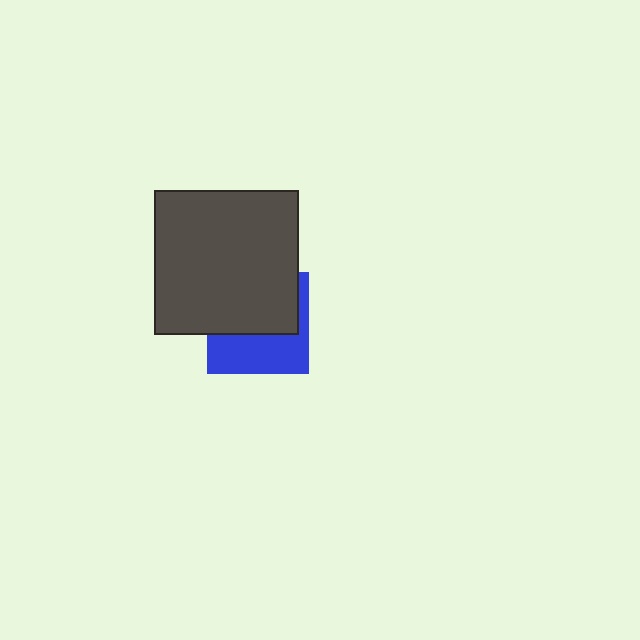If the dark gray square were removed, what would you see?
You would see the complete blue square.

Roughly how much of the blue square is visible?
A small part of it is visible (roughly 43%).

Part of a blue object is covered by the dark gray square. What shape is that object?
It is a square.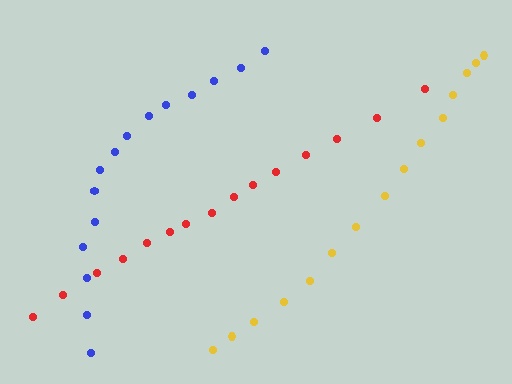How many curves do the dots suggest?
There are 3 distinct paths.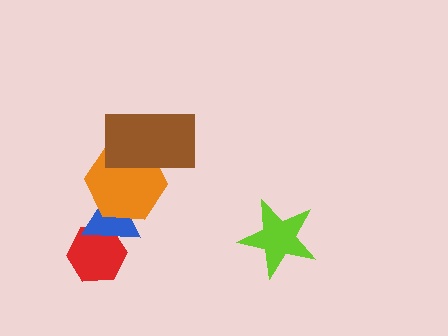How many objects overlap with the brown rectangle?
1 object overlaps with the brown rectangle.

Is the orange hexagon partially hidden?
Yes, it is partially covered by another shape.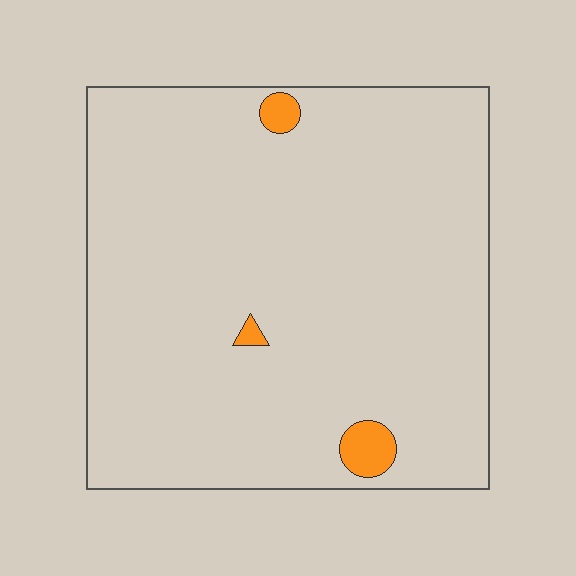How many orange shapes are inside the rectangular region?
3.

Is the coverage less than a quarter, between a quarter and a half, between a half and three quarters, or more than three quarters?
Less than a quarter.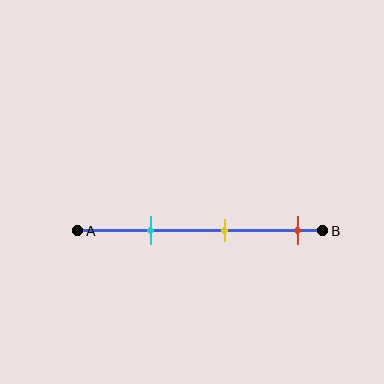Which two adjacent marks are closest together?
The cyan and yellow marks are the closest adjacent pair.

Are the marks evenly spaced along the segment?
Yes, the marks are approximately evenly spaced.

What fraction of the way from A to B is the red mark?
The red mark is approximately 90% (0.9) of the way from A to B.